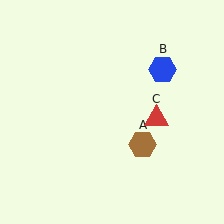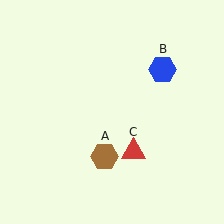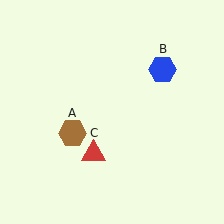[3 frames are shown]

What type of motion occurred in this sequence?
The brown hexagon (object A), red triangle (object C) rotated clockwise around the center of the scene.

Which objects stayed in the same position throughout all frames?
Blue hexagon (object B) remained stationary.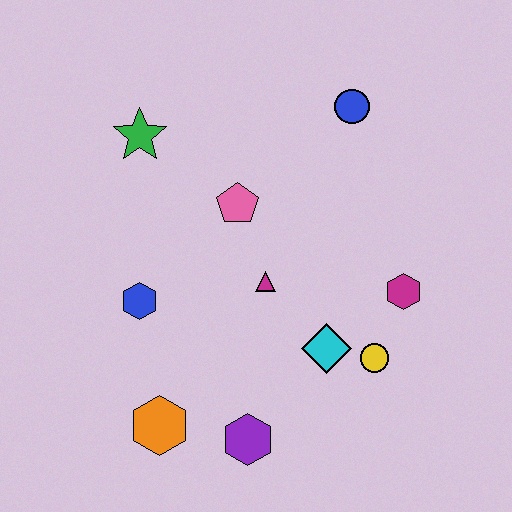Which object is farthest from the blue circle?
The orange hexagon is farthest from the blue circle.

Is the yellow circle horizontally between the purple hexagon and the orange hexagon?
No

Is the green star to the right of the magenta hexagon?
No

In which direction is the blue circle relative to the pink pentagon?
The blue circle is to the right of the pink pentagon.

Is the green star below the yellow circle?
No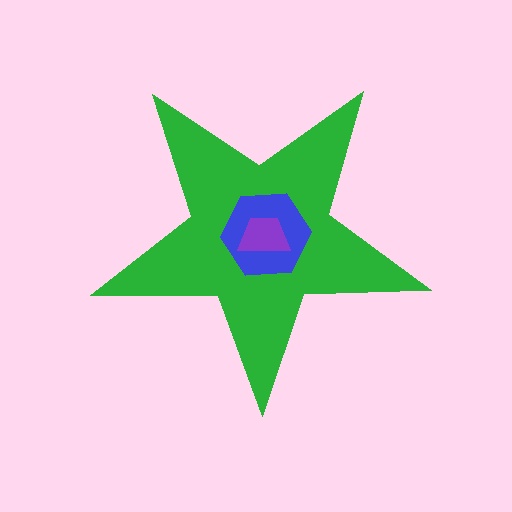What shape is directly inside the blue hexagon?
The purple trapezoid.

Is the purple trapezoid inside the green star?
Yes.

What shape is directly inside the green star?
The blue hexagon.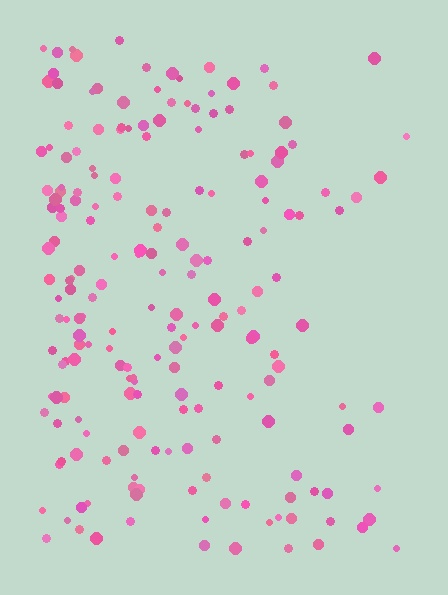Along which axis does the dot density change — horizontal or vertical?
Horizontal.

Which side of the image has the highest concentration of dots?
The left.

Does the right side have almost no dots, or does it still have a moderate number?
Still a moderate number, just noticeably fewer than the left.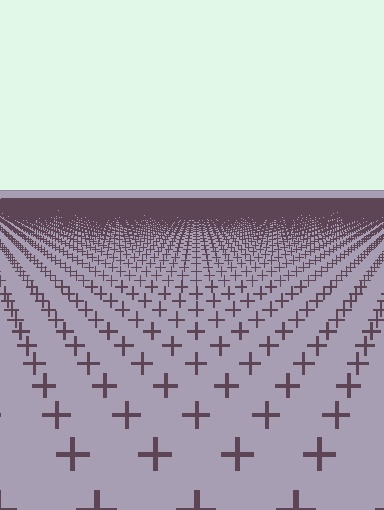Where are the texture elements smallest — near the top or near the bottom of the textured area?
Near the top.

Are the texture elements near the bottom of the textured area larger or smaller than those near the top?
Larger. Near the bottom, elements are closer to the viewer and appear at a bigger on-screen size.